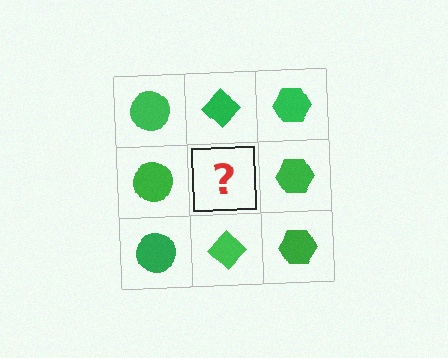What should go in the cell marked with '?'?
The missing cell should contain a green diamond.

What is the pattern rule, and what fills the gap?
The rule is that each column has a consistent shape. The gap should be filled with a green diamond.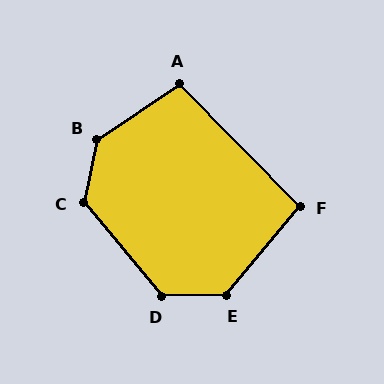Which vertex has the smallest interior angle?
F, at approximately 96 degrees.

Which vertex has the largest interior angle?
B, at approximately 135 degrees.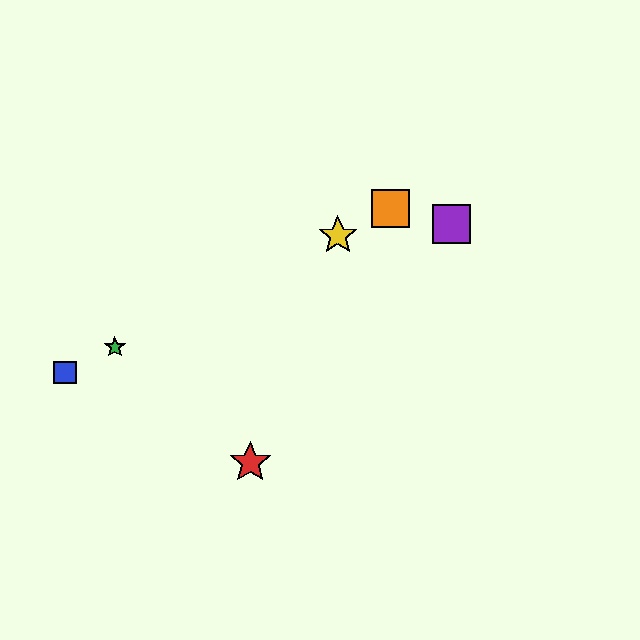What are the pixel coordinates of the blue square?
The blue square is at (65, 372).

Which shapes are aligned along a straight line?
The blue square, the green star, the yellow star, the orange square are aligned along a straight line.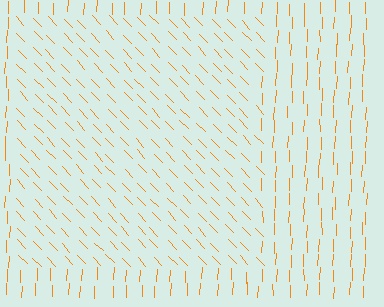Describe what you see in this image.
The image is filled with small orange line segments. A rectangle region in the image has lines oriented differently from the surrounding lines, creating a visible texture boundary.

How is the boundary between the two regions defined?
The boundary is defined purely by a change in line orientation (approximately 45 degrees difference). All lines are the same color and thickness.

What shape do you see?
I see a rectangle.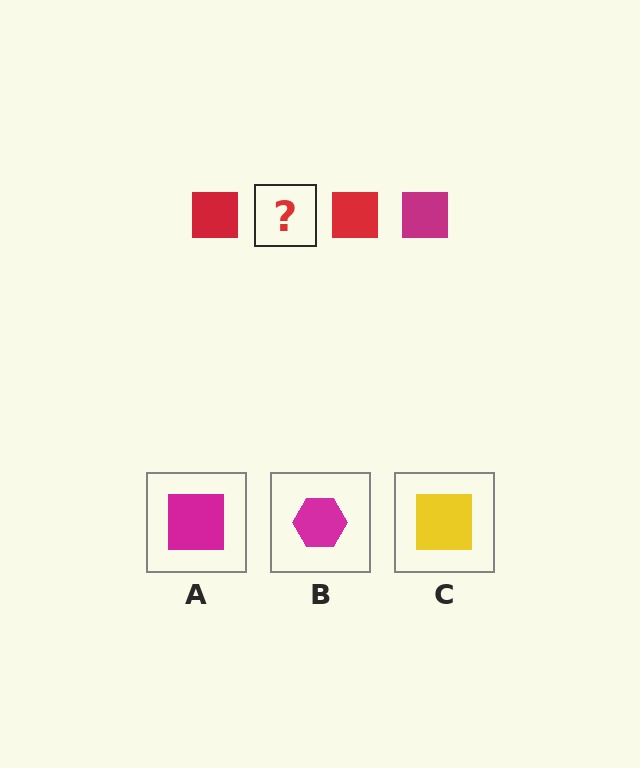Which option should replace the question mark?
Option A.